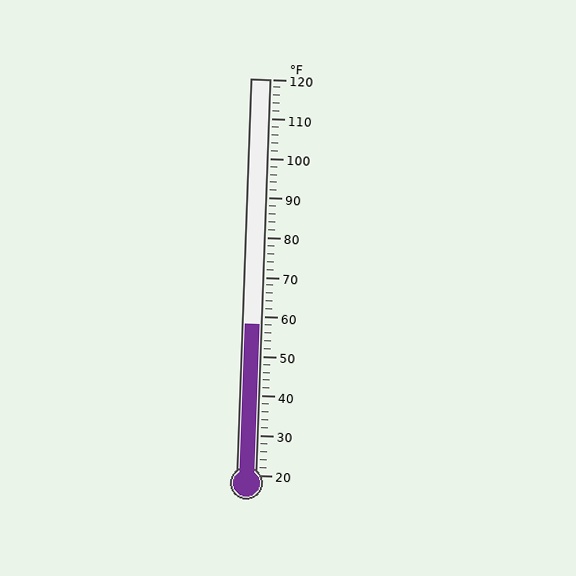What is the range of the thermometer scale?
The thermometer scale ranges from 20°F to 120°F.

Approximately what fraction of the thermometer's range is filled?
The thermometer is filled to approximately 40% of its range.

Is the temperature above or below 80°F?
The temperature is below 80°F.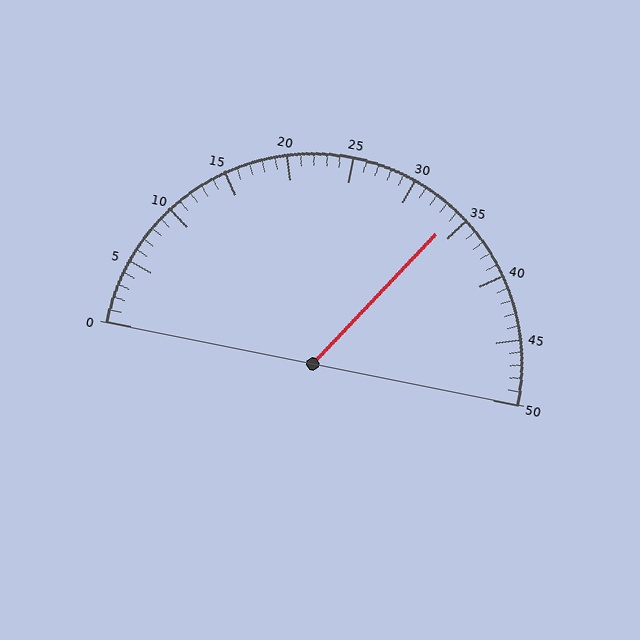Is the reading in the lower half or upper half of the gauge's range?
The reading is in the upper half of the range (0 to 50).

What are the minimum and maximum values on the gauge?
The gauge ranges from 0 to 50.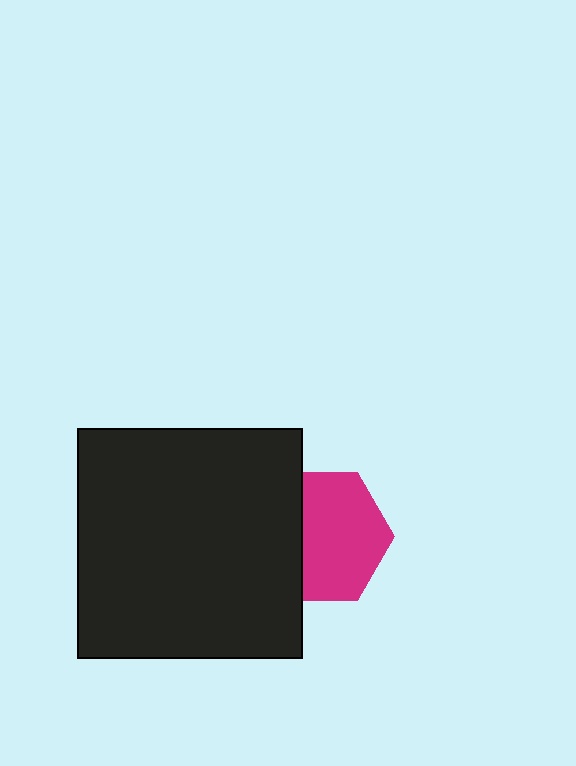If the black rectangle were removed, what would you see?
You would see the complete magenta hexagon.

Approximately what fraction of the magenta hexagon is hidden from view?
Roughly 35% of the magenta hexagon is hidden behind the black rectangle.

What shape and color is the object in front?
The object in front is a black rectangle.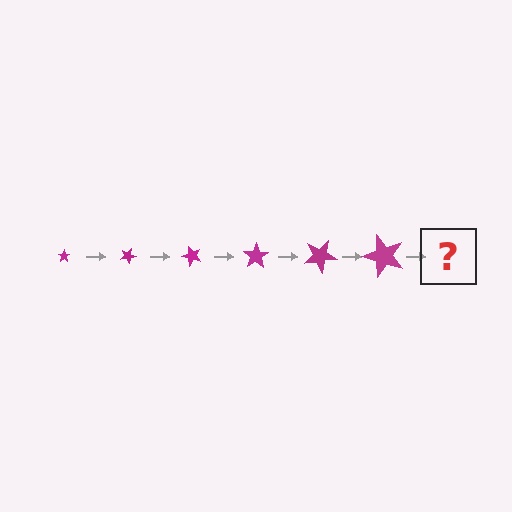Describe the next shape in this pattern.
It should be a star, larger than the previous one and rotated 150 degrees from the start.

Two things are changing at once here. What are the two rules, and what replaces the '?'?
The two rules are that the star grows larger each step and it rotates 25 degrees each step. The '?' should be a star, larger than the previous one and rotated 150 degrees from the start.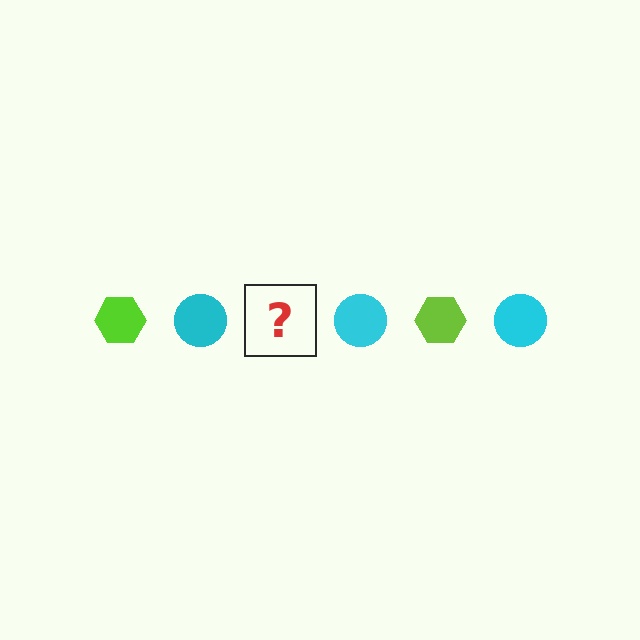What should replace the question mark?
The question mark should be replaced with a lime hexagon.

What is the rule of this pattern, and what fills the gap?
The rule is that the pattern alternates between lime hexagon and cyan circle. The gap should be filled with a lime hexagon.